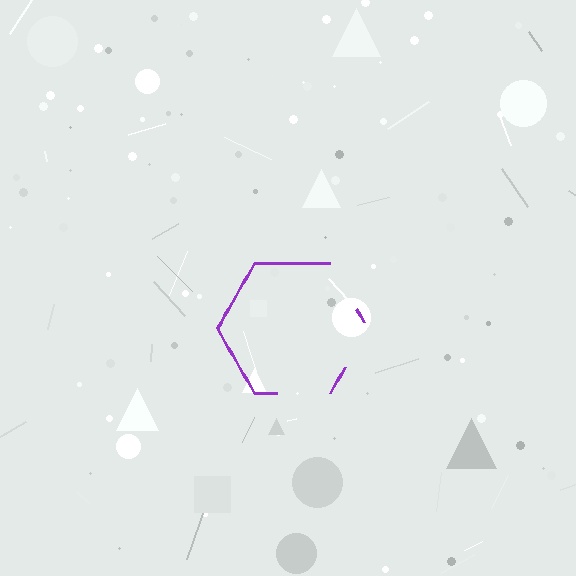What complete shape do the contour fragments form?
The contour fragments form a hexagon.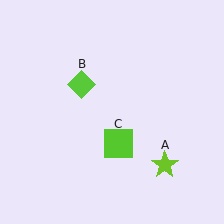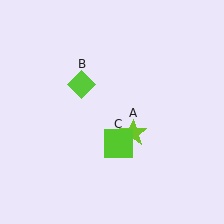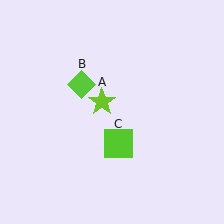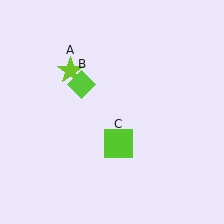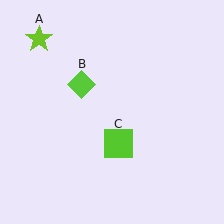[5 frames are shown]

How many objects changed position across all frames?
1 object changed position: lime star (object A).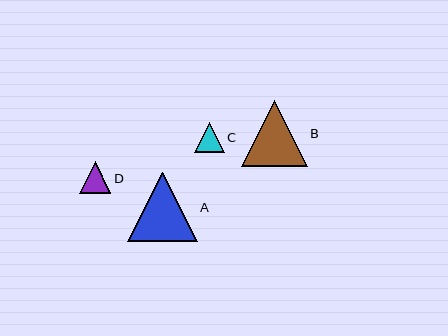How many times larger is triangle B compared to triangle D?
Triangle B is approximately 2.1 times the size of triangle D.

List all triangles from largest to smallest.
From largest to smallest: A, B, D, C.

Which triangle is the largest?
Triangle A is the largest with a size of approximately 69 pixels.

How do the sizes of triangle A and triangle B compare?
Triangle A and triangle B are approximately the same size.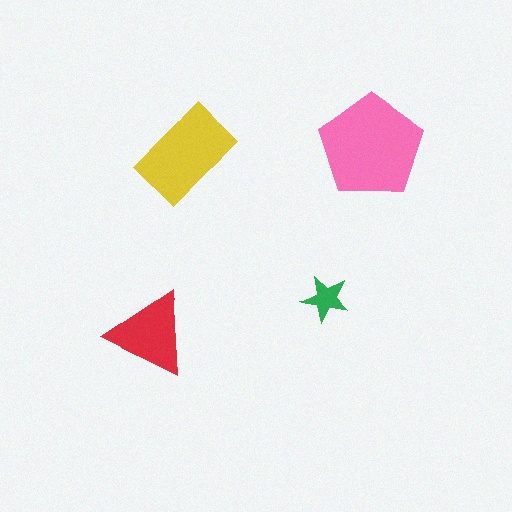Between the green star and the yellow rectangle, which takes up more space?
The yellow rectangle.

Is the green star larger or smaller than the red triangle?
Smaller.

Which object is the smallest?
The green star.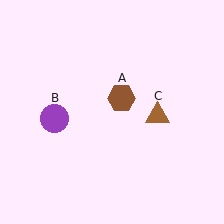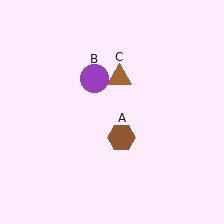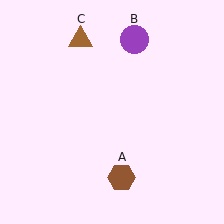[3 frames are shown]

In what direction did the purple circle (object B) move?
The purple circle (object B) moved up and to the right.